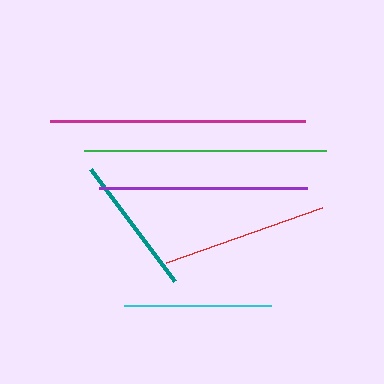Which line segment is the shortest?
The teal line is the shortest at approximately 140 pixels.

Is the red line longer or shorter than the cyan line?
The red line is longer than the cyan line.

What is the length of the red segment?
The red segment is approximately 165 pixels long.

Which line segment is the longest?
The magenta line is the longest at approximately 255 pixels.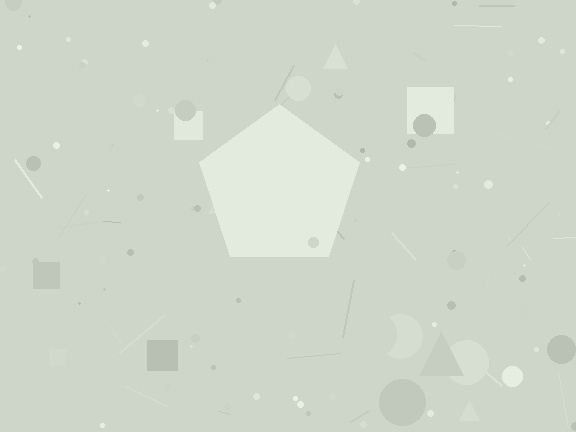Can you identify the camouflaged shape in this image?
The camouflaged shape is a pentagon.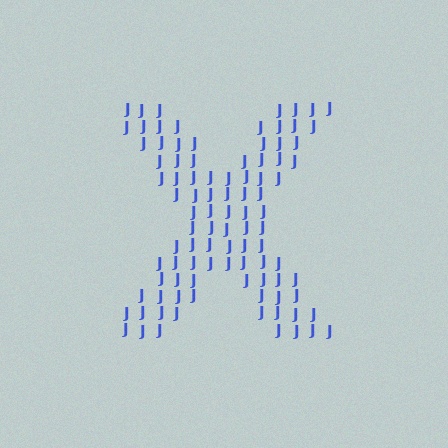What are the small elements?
The small elements are letter J's.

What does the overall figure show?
The overall figure shows the letter X.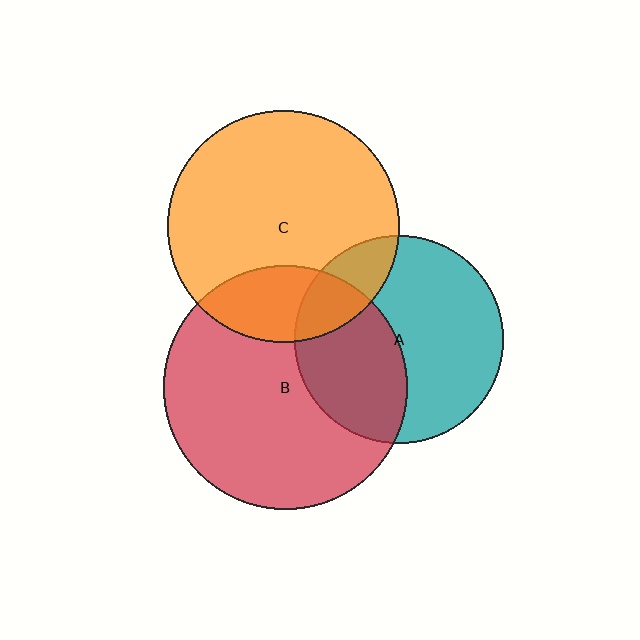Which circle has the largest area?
Circle B (red).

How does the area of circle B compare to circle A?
Approximately 1.4 times.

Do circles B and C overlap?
Yes.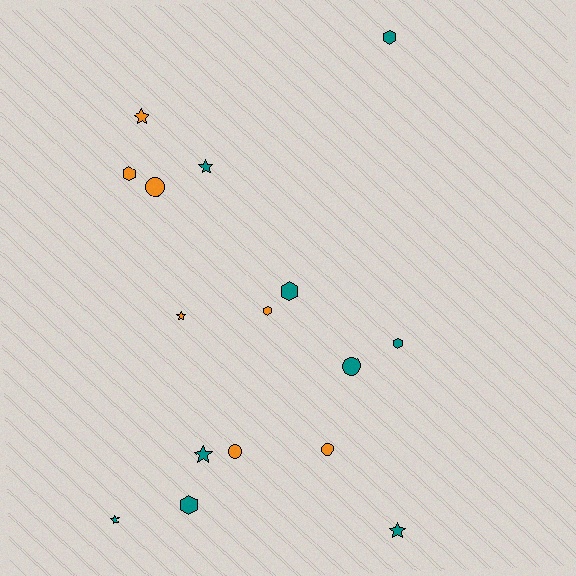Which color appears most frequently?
Teal, with 9 objects.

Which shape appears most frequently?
Star, with 6 objects.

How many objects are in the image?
There are 16 objects.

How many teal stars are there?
There are 4 teal stars.